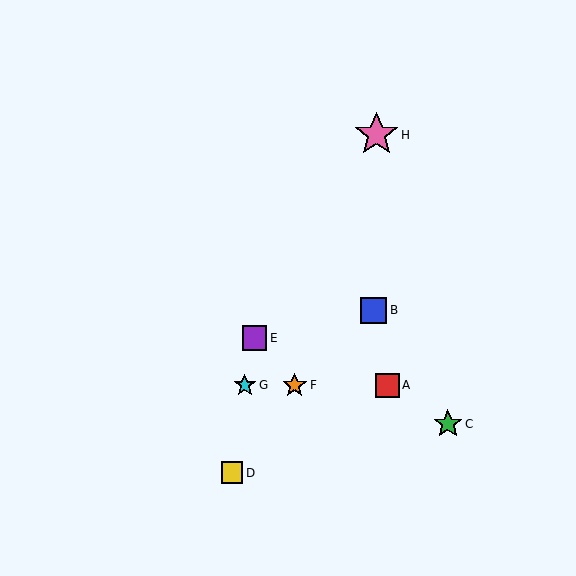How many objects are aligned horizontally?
3 objects (A, F, G) are aligned horizontally.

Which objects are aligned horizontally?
Objects A, F, G are aligned horizontally.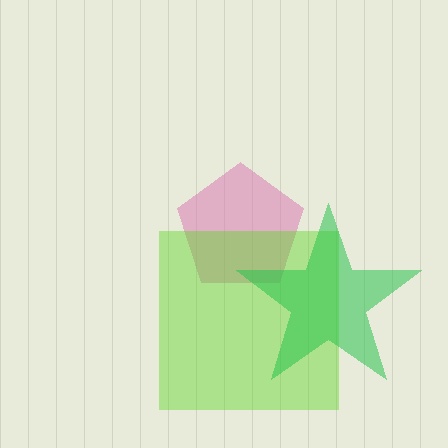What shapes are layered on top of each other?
The layered shapes are: a pink pentagon, a lime square, a green star.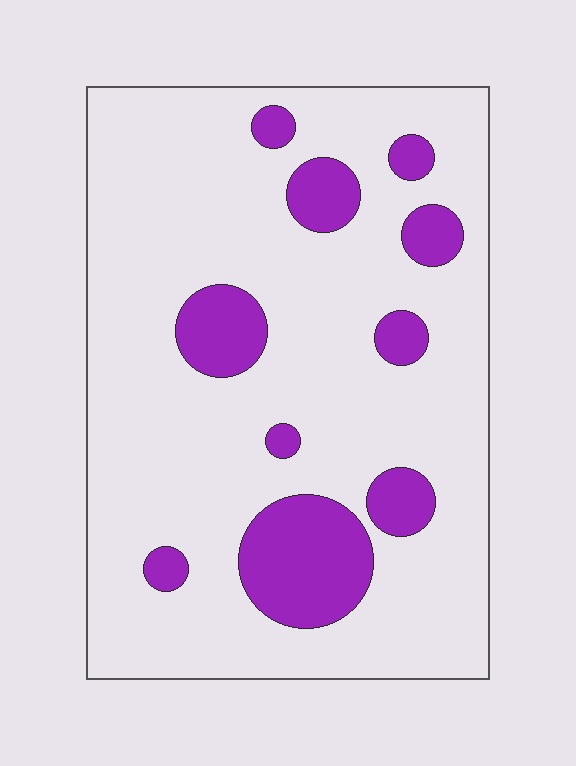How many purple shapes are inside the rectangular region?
10.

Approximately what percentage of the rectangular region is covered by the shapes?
Approximately 15%.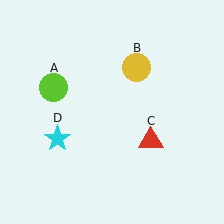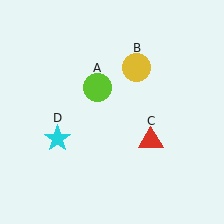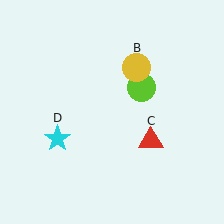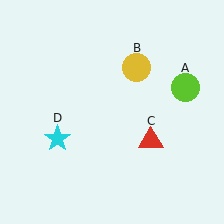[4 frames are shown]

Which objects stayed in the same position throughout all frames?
Yellow circle (object B) and red triangle (object C) and cyan star (object D) remained stationary.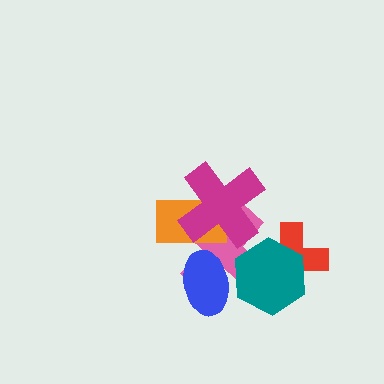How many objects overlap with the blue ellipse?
2 objects overlap with the blue ellipse.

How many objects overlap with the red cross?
2 objects overlap with the red cross.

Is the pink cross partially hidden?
Yes, it is partially covered by another shape.